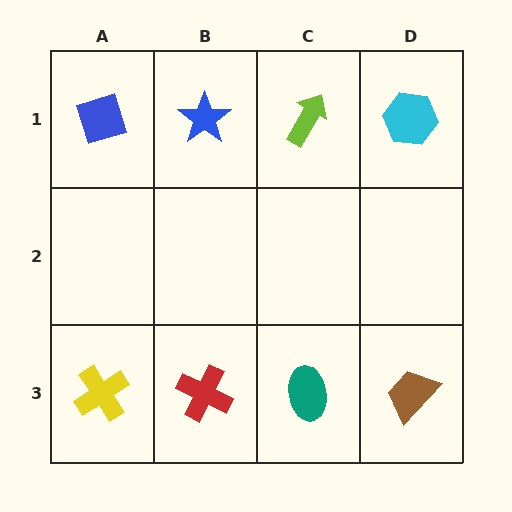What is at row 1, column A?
A blue diamond.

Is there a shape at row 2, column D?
No, that cell is empty.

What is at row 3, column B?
A red cross.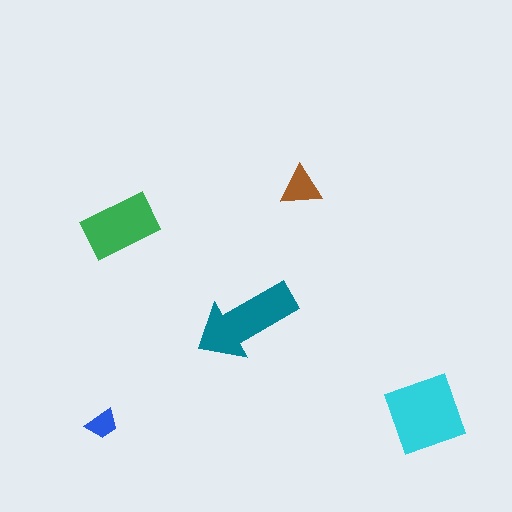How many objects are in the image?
There are 5 objects in the image.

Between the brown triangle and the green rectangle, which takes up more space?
The green rectangle.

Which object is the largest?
The cyan diamond.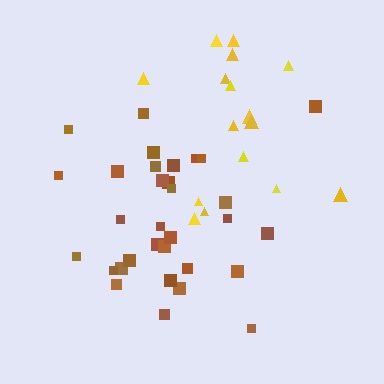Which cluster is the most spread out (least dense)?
Yellow.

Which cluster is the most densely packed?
Brown.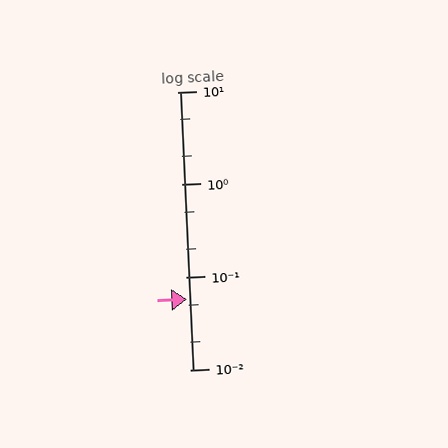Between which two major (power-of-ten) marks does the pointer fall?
The pointer is between 0.01 and 0.1.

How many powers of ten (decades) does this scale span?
The scale spans 3 decades, from 0.01 to 10.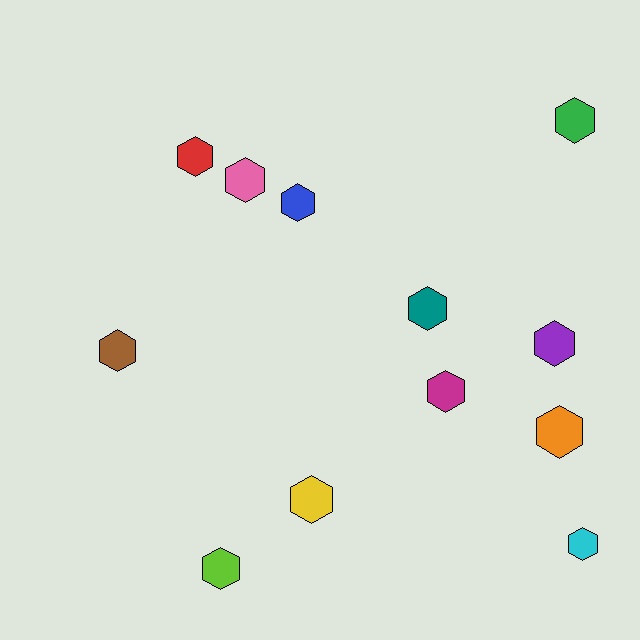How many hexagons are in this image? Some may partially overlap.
There are 12 hexagons.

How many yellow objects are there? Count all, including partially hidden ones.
There is 1 yellow object.